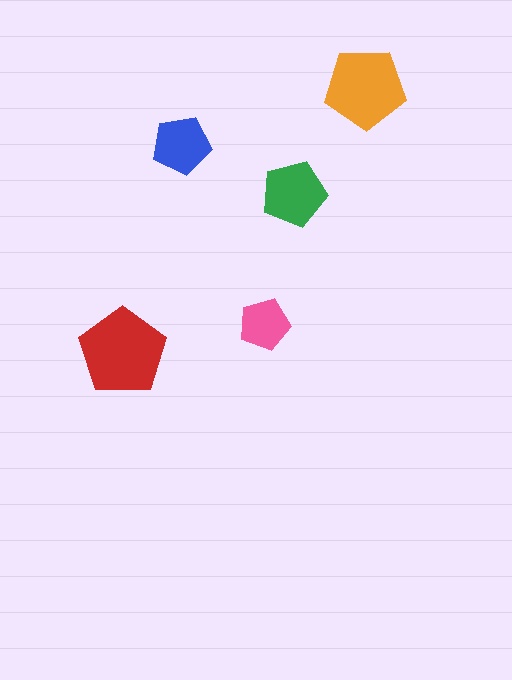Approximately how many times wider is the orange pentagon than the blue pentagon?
About 1.5 times wider.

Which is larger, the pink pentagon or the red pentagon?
The red one.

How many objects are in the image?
There are 5 objects in the image.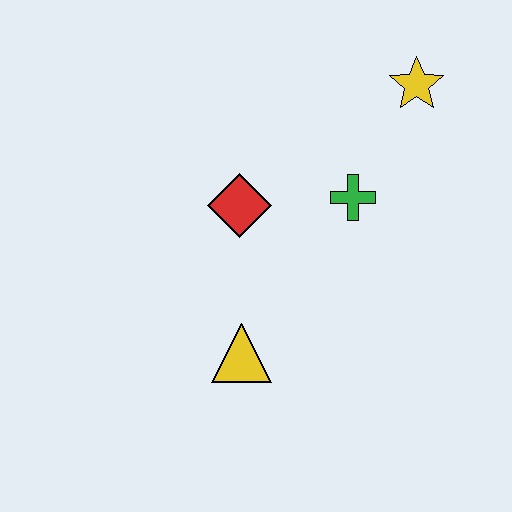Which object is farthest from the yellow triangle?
The yellow star is farthest from the yellow triangle.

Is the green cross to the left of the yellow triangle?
No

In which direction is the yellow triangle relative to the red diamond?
The yellow triangle is below the red diamond.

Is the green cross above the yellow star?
No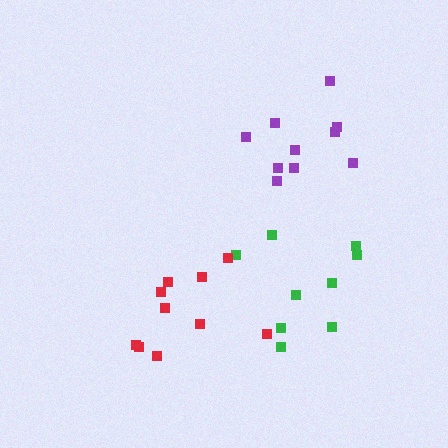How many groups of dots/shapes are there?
There are 3 groups.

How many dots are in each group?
Group 1: 10 dots, Group 2: 9 dots, Group 3: 10 dots (29 total).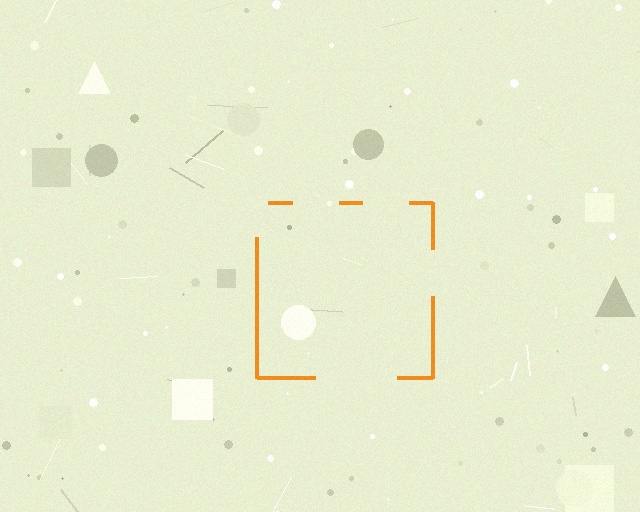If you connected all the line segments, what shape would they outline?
They would outline a square.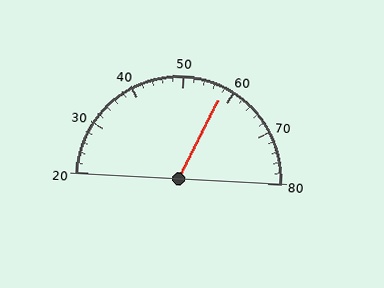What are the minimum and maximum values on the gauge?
The gauge ranges from 20 to 80.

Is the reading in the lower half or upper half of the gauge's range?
The reading is in the upper half of the range (20 to 80).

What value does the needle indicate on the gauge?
The needle indicates approximately 58.